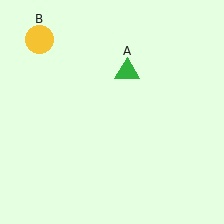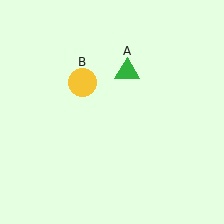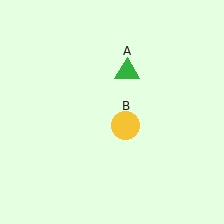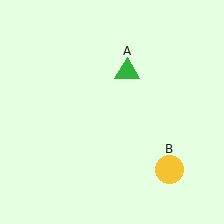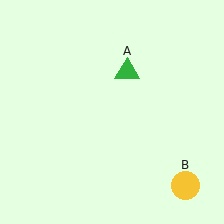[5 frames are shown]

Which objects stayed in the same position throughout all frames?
Green triangle (object A) remained stationary.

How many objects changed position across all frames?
1 object changed position: yellow circle (object B).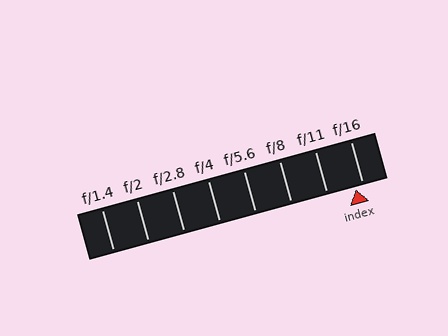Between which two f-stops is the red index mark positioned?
The index mark is between f/11 and f/16.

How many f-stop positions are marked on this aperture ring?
There are 8 f-stop positions marked.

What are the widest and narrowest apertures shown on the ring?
The widest aperture shown is f/1.4 and the narrowest is f/16.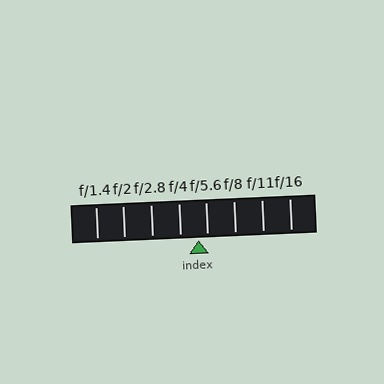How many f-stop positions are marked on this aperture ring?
There are 8 f-stop positions marked.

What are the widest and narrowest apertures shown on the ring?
The widest aperture shown is f/1.4 and the narrowest is f/16.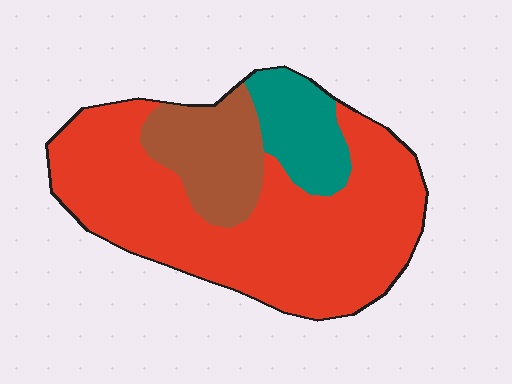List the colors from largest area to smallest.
From largest to smallest: red, brown, teal.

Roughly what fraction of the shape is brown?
Brown covers around 20% of the shape.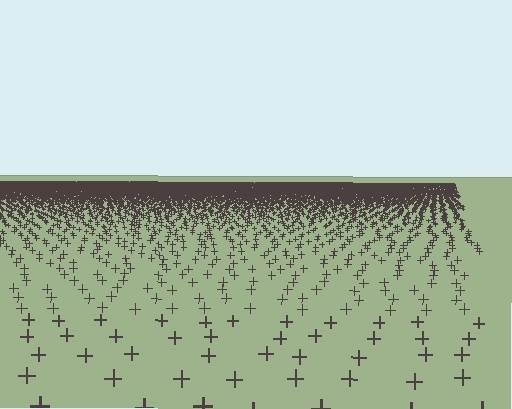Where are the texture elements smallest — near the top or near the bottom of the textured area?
Near the top.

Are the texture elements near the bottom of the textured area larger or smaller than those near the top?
Larger. Near the bottom, elements are closer to the viewer and appear at a bigger on-screen size.